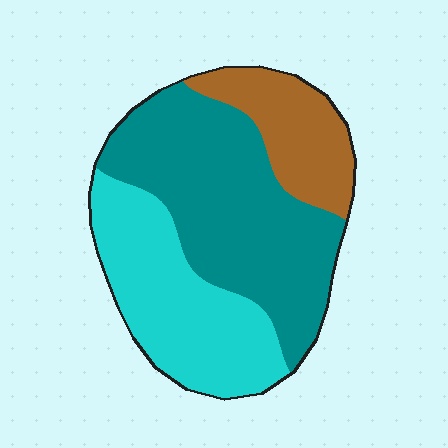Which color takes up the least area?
Brown, at roughly 20%.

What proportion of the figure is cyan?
Cyan takes up between a quarter and a half of the figure.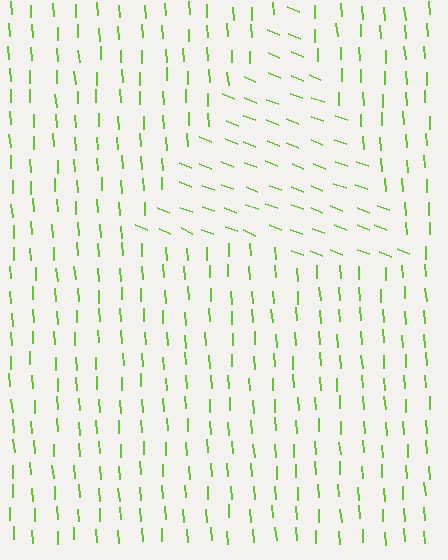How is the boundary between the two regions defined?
The boundary is defined purely by a change in line orientation (approximately 65 degrees difference). All lines are the same color and thickness.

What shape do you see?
I see a triangle.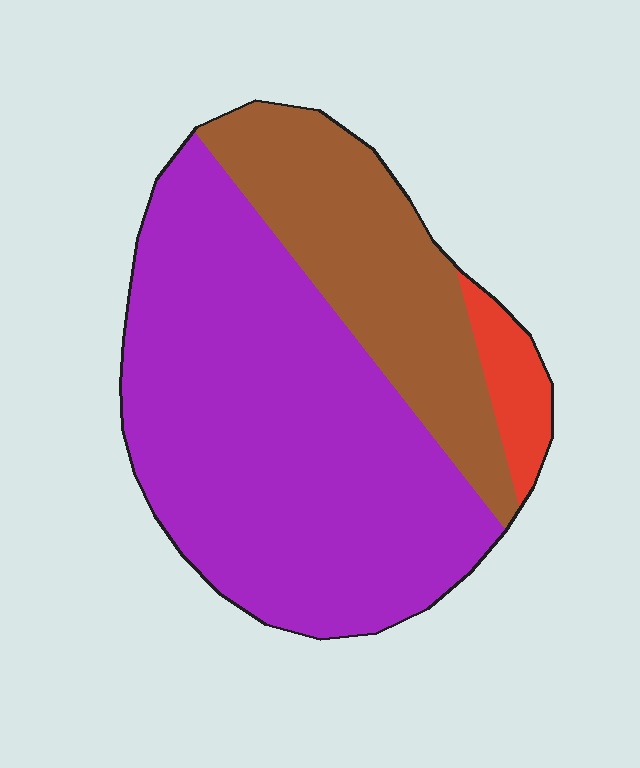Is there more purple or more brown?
Purple.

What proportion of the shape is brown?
Brown takes up about one quarter (1/4) of the shape.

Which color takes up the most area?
Purple, at roughly 65%.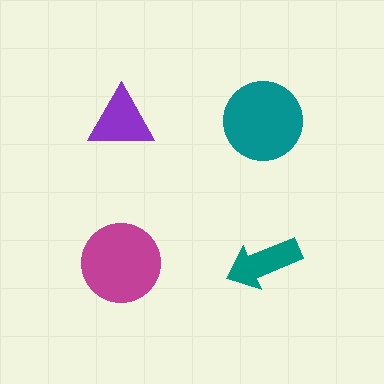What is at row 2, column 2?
A teal arrow.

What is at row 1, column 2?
A teal circle.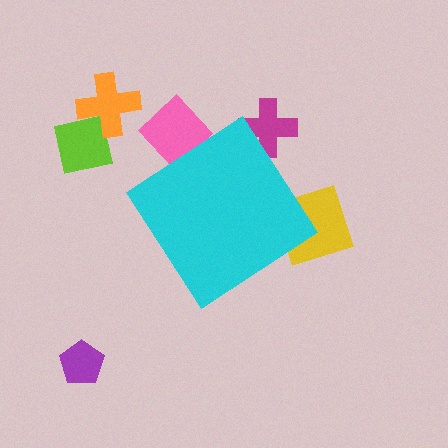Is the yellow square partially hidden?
Yes, the yellow square is partially hidden behind the cyan diamond.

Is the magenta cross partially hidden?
Yes, the magenta cross is partially hidden behind the cyan diamond.